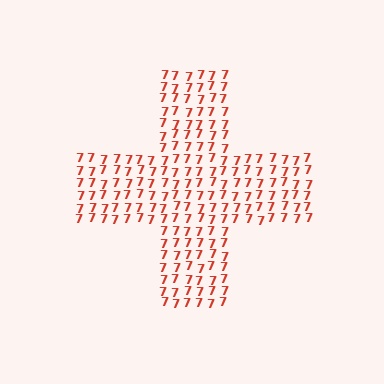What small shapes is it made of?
It is made of small digit 7's.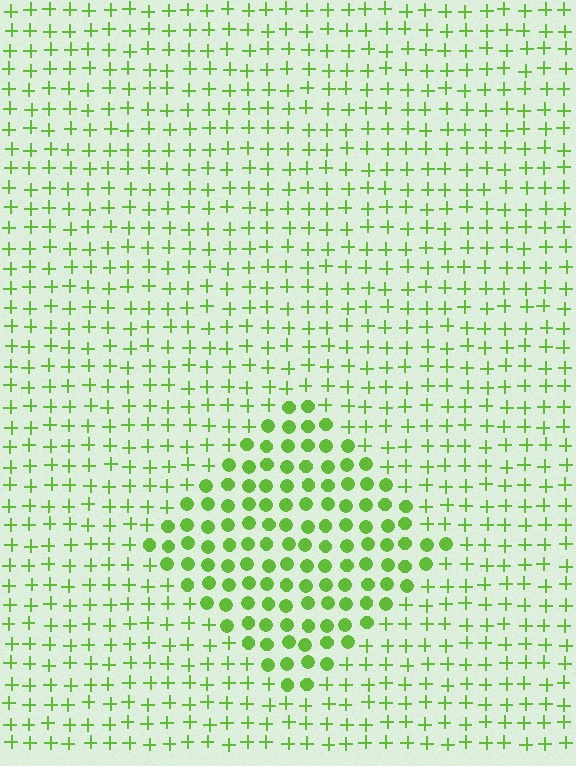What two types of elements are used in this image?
The image uses circles inside the diamond region and plus signs outside it.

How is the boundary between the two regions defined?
The boundary is defined by a change in element shape: circles inside vs. plus signs outside. All elements share the same color and spacing.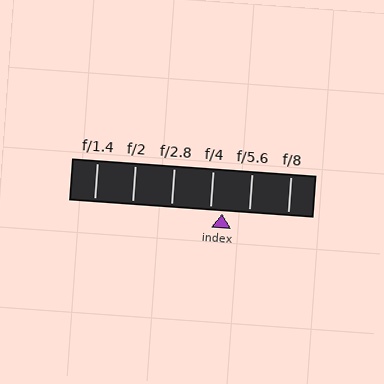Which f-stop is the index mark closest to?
The index mark is closest to f/4.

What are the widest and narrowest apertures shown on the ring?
The widest aperture shown is f/1.4 and the narrowest is f/8.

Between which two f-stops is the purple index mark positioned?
The index mark is between f/4 and f/5.6.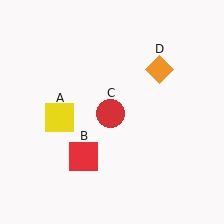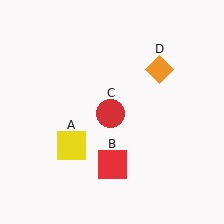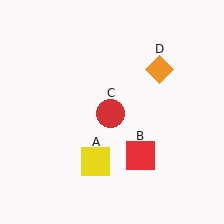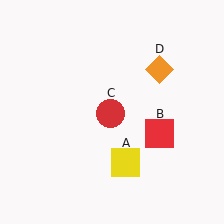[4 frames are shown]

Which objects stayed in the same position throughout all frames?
Red circle (object C) and orange diamond (object D) remained stationary.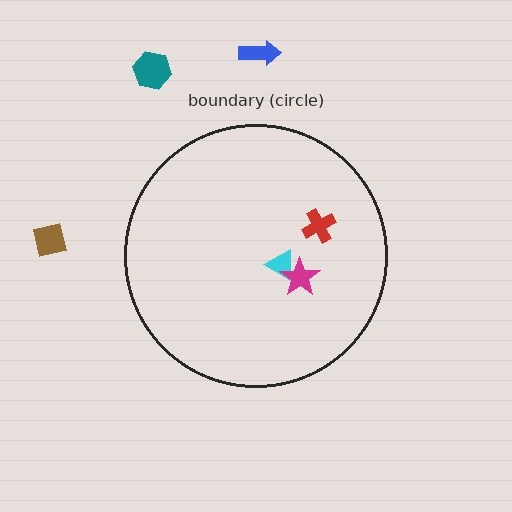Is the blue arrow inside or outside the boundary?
Outside.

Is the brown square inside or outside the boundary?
Outside.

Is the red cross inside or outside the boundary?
Inside.